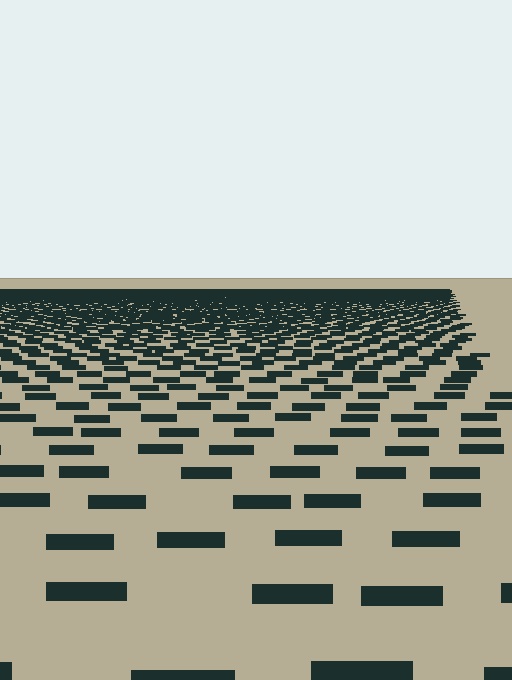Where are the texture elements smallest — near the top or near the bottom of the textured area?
Near the top.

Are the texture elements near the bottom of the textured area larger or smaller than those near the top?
Larger. Near the bottom, elements are closer to the viewer and appear at a bigger on-screen size.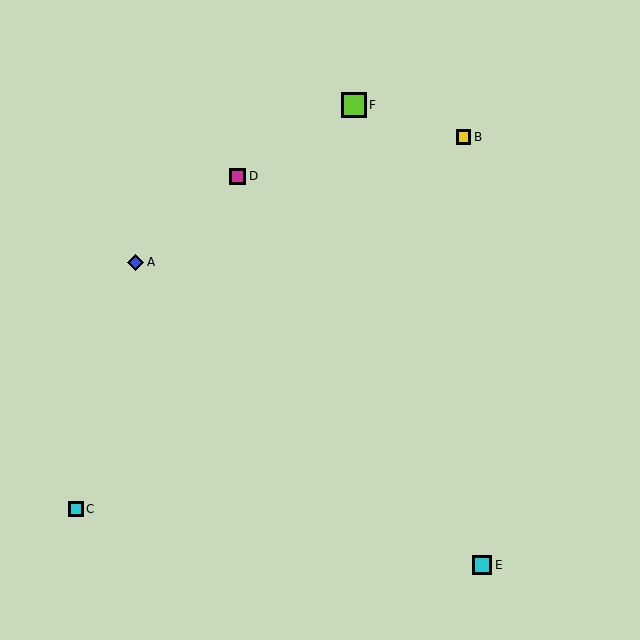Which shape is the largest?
The lime square (labeled F) is the largest.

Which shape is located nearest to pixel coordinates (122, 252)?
The blue diamond (labeled A) at (136, 262) is nearest to that location.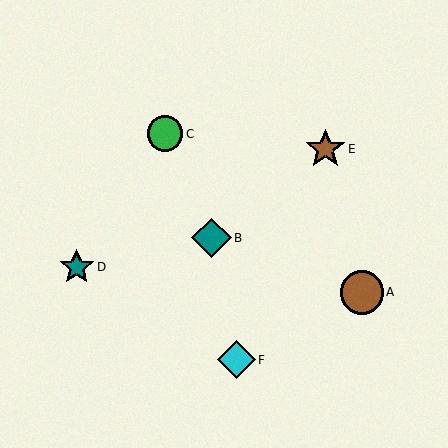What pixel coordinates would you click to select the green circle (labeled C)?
Click at (165, 134) to select the green circle C.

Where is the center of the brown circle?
The center of the brown circle is at (362, 292).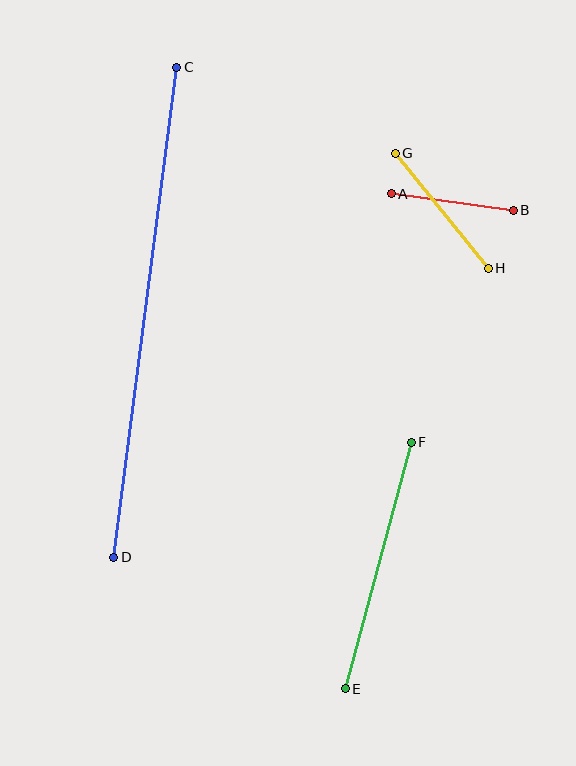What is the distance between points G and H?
The distance is approximately 148 pixels.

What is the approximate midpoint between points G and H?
The midpoint is at approximately (442, 211) pixels.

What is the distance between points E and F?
The distance is approximately 255 pixels.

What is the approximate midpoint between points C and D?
The midpoint is at approximately (145, 312) pixels.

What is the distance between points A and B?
The distance is approximately 123 pixels.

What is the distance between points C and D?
The distance is approximately 494 pixels.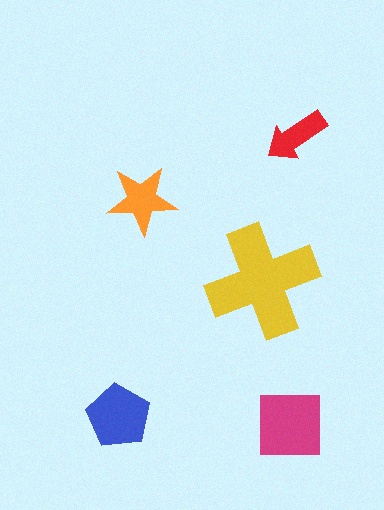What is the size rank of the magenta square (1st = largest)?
2nd.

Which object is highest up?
The red arrow is topmost.